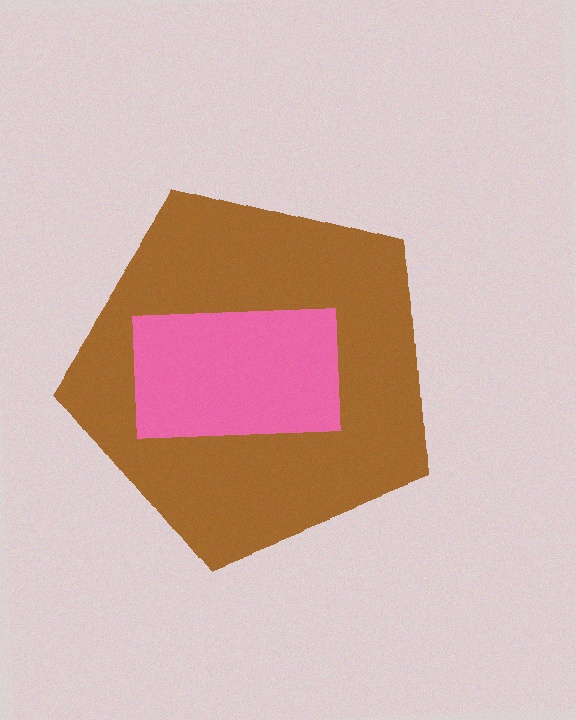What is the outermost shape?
The brown pentagon.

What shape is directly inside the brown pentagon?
The pink rectangle.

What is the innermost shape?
The pink rectangle.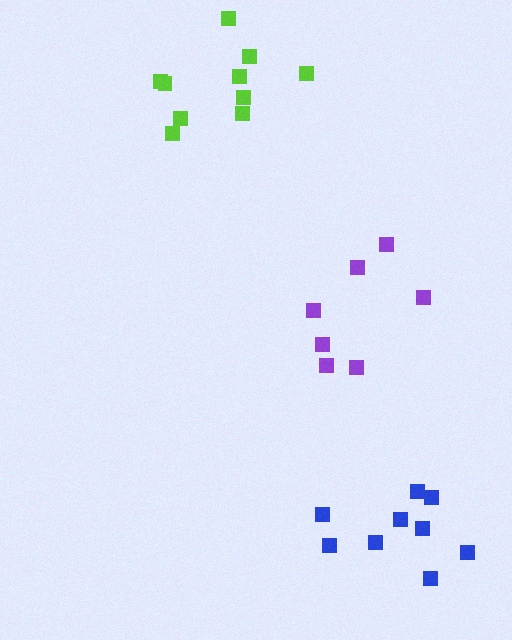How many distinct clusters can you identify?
There are 3 distinct clusters.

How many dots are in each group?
Group 1: 9 dots, Group 2: 10 dots, Group 3: 7 dots (26 total).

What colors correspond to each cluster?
The clusters are colored: blue, lime, purple.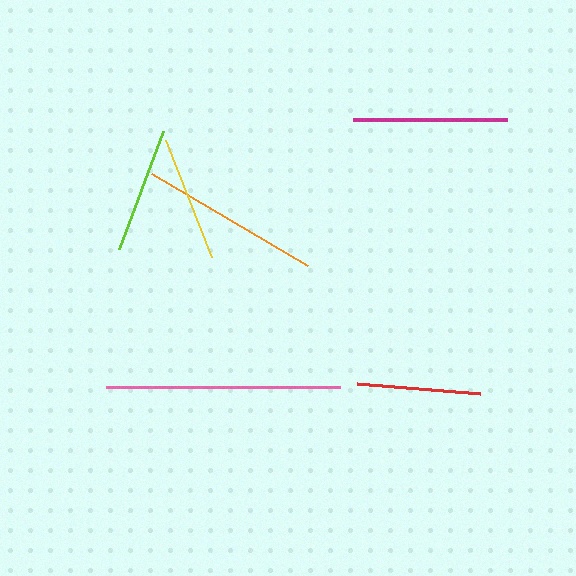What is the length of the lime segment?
The lime segment is approximately 125 pixels long.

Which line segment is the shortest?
The red line is the shortest at approximately 124 pixels.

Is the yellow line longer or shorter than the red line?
The yellow line is longer than the red line.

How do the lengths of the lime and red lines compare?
The lime and red lines are approximately the same length.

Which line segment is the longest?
The pink line is the longest at approximately 235 pixels.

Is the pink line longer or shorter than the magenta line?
The pink line is longer than the magenta line.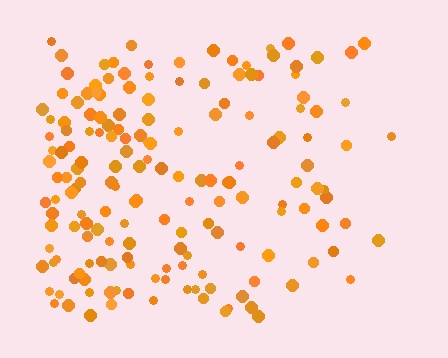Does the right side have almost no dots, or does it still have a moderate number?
Still a moderate number, just noticeably fewer than the left.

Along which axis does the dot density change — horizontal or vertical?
Horizontal.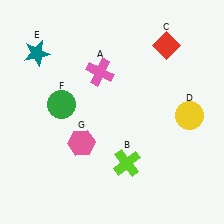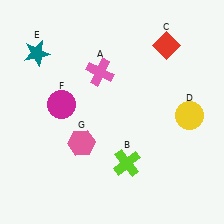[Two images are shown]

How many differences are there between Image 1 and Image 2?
There is 1 difference between the two images.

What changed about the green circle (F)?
In Image 1, F is green. In Image 2, it changed to magenta.